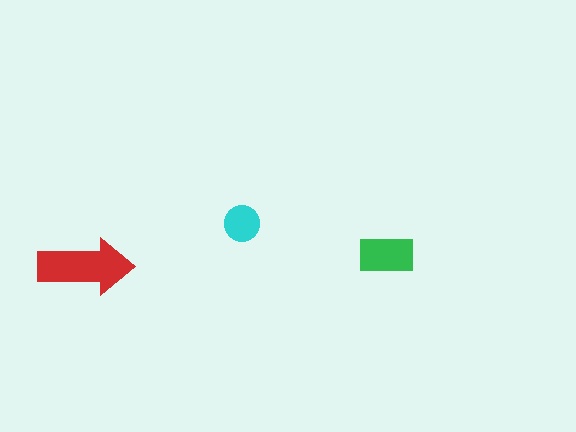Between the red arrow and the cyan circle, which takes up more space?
The red arrow.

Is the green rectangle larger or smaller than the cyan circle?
Larger.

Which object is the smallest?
The cyan circle.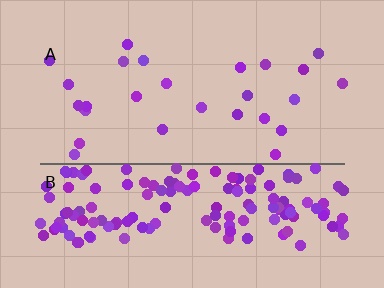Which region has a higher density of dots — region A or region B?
B (the bottom).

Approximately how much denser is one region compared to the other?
Approximately 5.9× — region B over region A.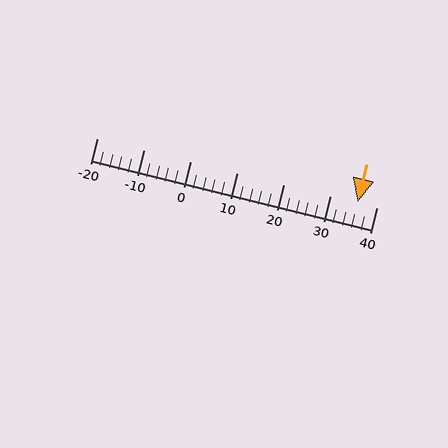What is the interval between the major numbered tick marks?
The major tick marks are spaced 10 units apart.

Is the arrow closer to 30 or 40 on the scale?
The arrow is closer to 40.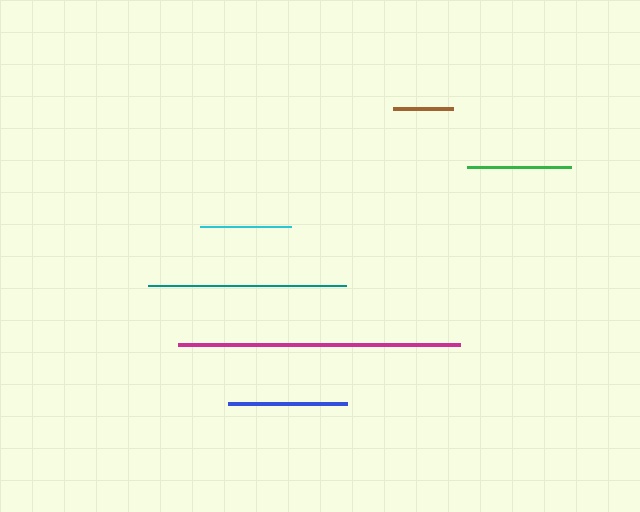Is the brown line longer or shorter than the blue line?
The blue line is longer than the brown line.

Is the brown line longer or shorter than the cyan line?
The cyan line is longer than the brown line.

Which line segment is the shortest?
The brown line is the shortest at approximately 61 pixels.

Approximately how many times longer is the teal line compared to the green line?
The teal line is approximately 1.9 times the length of the green line.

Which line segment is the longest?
The magenta line is the longest at approximately 282 pixels.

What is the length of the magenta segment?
The magenta segment is approximately 282 pixels long.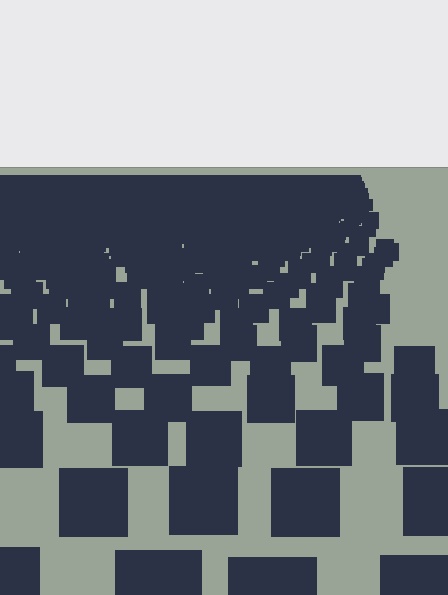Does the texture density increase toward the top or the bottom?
Density increases toward the top.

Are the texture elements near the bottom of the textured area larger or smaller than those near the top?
Larger. Near the bottom, elements are closer to the viewer and appear at a bigger on-screen size.